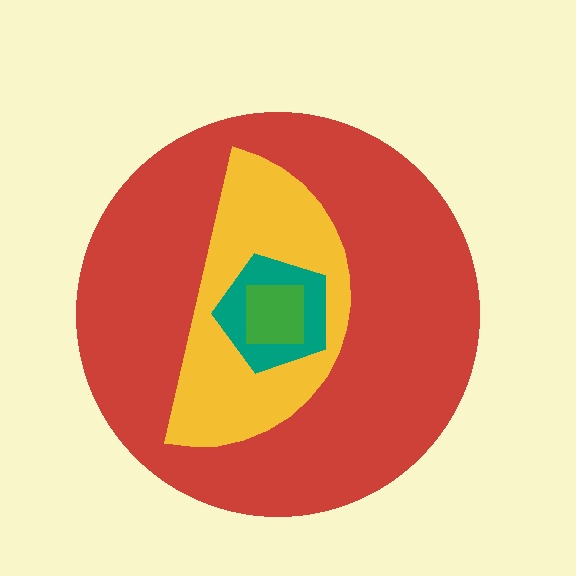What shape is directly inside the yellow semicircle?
The teal pentagon.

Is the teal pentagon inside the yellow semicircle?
Yes.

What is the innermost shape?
The green square.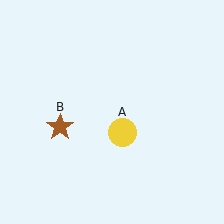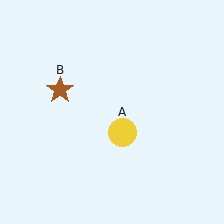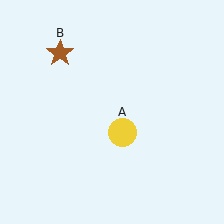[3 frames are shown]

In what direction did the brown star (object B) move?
The brown star (object B) moved up.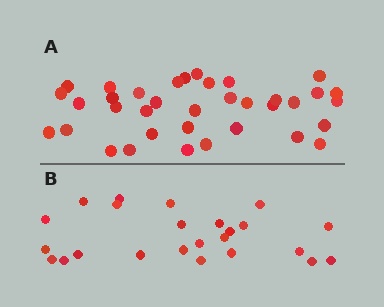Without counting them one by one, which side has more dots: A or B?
Region A (the top region) has more dots.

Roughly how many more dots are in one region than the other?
Region A has roughly 12 or so more dots than region B.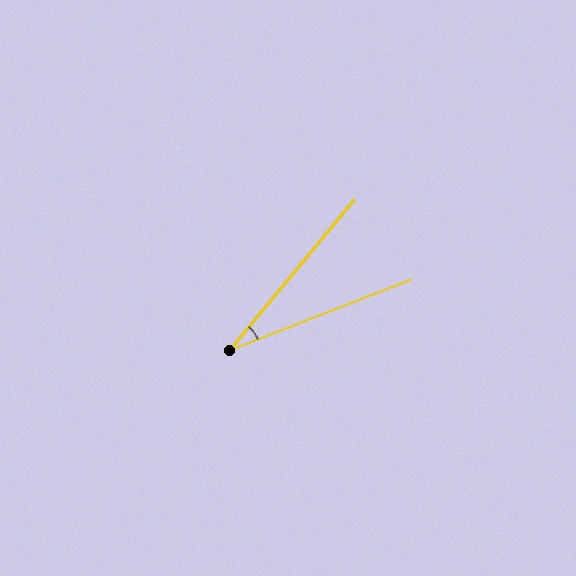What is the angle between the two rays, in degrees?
Approximately 29 degrees.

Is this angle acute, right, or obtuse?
It is acute.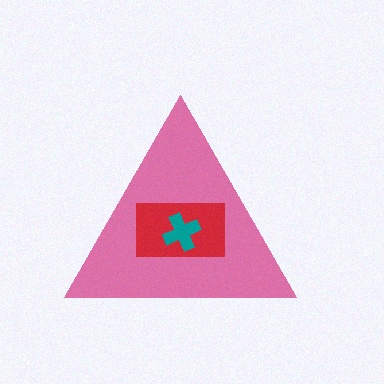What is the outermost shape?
The pink triangle.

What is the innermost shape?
The teal cross.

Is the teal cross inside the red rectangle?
Yes.